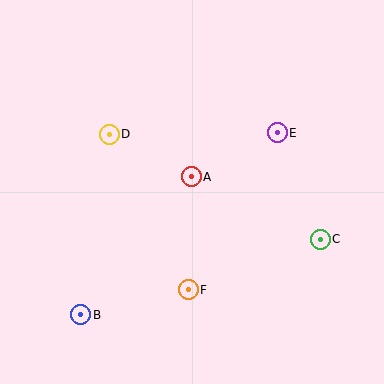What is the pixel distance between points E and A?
The distance between E and A is 96 pixels.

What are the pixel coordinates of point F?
Point F is at (188, 290).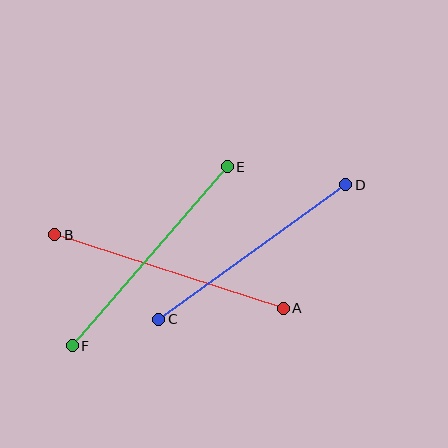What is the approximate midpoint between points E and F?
The midpoint is at approximately (150, 256) pixels.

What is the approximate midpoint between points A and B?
The midpoint is at approximately (169, 271) pixels.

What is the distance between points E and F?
The distance is approximately 237 pixels.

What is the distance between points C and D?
The distance is approximately 230 pixels.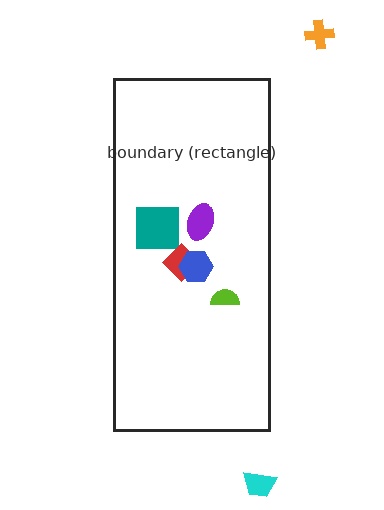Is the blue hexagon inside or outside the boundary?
Inside.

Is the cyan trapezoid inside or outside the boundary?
Outside.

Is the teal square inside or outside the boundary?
Inside.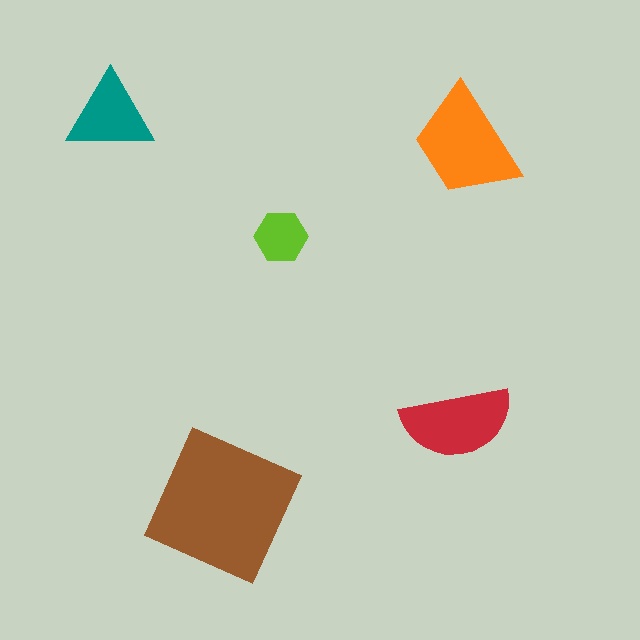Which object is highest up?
The teal triangle is topmost.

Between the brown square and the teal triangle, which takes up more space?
The brown square.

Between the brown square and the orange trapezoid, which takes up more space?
The brown square.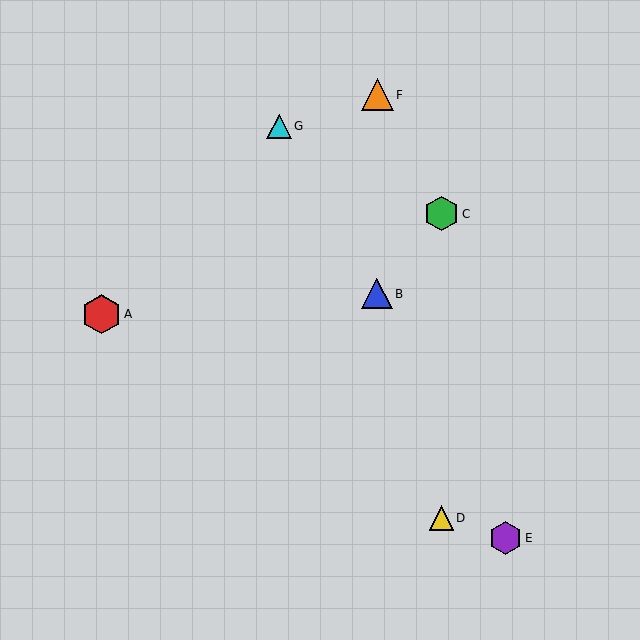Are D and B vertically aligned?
No, D is at x≈441 and B is at x≈377.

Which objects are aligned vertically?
Objects C, D are aligned vertically.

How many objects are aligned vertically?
2 objects (C, D) are aligned vertically.